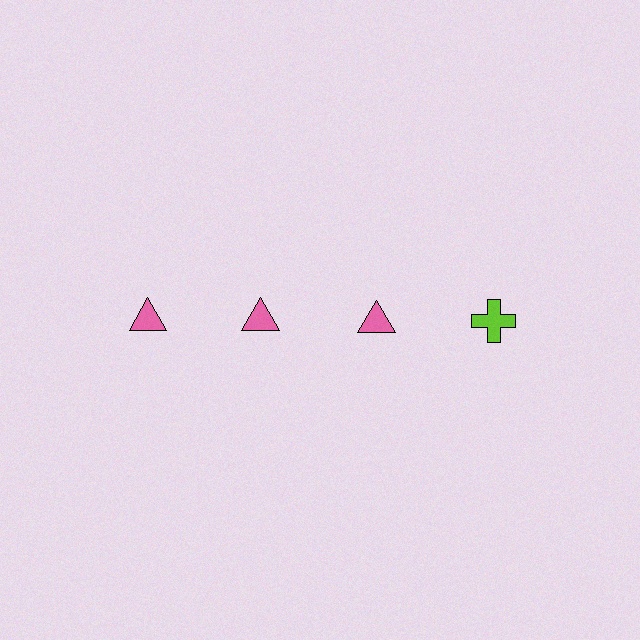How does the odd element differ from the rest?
It differs in both color (lime instead of pink) and shape (cross instead of triangle).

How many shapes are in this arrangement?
There are 4 shapes arranged in a grid pattern.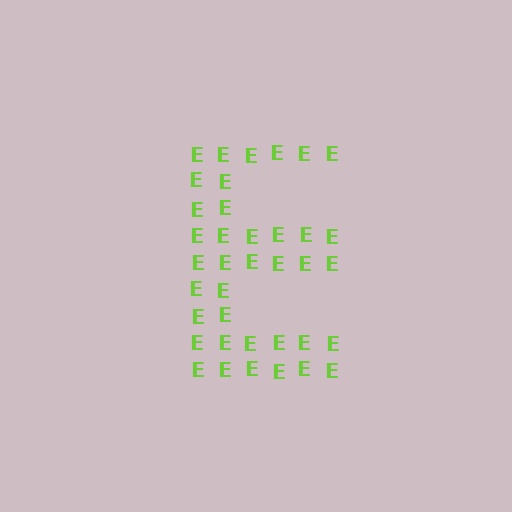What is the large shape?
The large shape is the letter E.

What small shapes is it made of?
It is made of small letter E's.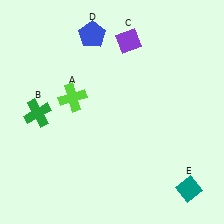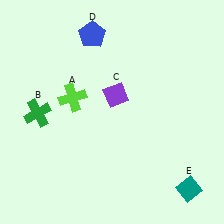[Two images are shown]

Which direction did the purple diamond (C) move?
The purple diamond (C) moved down.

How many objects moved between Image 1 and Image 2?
1 object moved between the two images.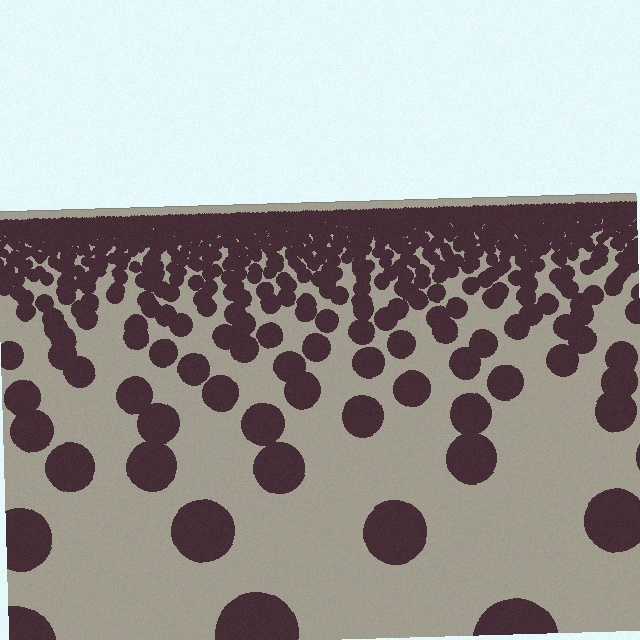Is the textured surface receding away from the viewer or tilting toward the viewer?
The surface is receding away from the viewer. Texture elements get smaller and denser toward the top.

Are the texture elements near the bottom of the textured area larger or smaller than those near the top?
Larger. Near the bottom, elements are closer to the viewer and appear at a bigger on-screen size.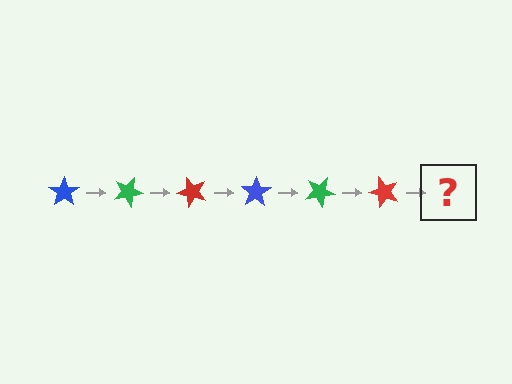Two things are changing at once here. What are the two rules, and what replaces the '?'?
The two rules are that it rotates 25 degrees each step and the color cycles through blue, green, and red. The '?' should be a blue star, rotated 150 degrees from the start.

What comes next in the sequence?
The next element should be a blue star, rotated 150 degrees from the start.